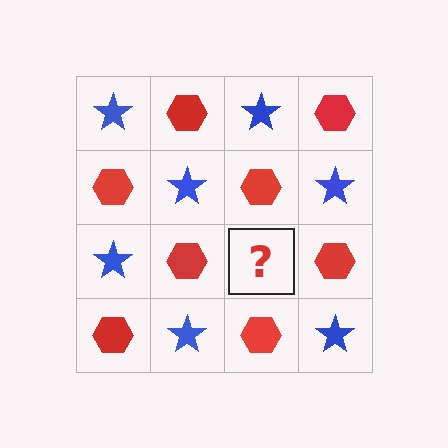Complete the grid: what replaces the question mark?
The question mark should be replaced with a blue star.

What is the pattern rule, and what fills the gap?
The rule is that it alternates blue star and red hexagon in a checkerboard pattern. The gap should be filled with a blue star.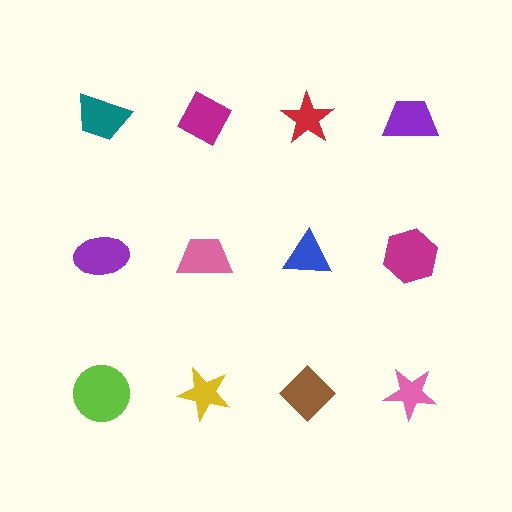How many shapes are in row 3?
4 shapes.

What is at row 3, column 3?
A brown diamond.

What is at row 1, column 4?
A purple trapezoid.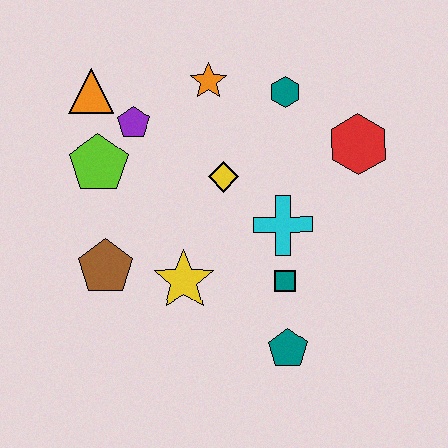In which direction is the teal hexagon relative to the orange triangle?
The teal hexagon is to the right of the orange triangle.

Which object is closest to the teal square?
The cyan cross is closest to the teal square.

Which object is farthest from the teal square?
The orange triangle is farthest from the teal square.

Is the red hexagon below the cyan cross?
No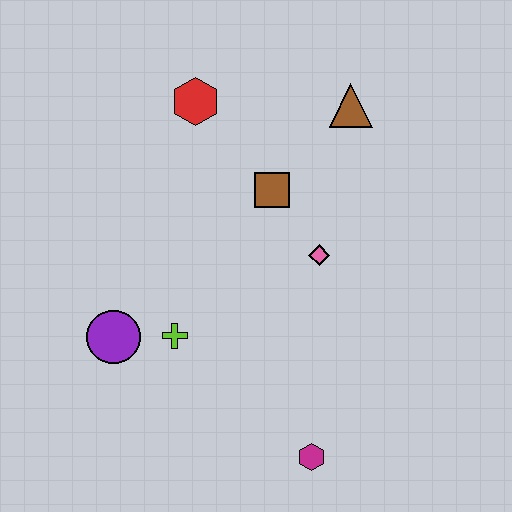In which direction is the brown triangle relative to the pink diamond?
The brown triangle is above the pink diamond.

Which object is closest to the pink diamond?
The brown square is closest to the pink diamond.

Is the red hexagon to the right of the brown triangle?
No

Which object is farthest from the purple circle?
The brown triangle is farthest from the purple circle.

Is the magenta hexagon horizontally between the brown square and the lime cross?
No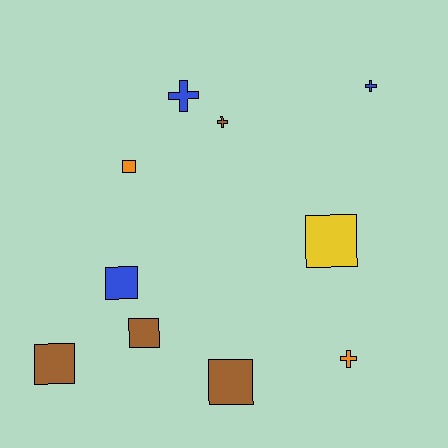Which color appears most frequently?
Brown, with 4 objects.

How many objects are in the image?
There are 10 objects.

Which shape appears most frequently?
Square, with 6 objects.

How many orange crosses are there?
There is 1 orange cross.